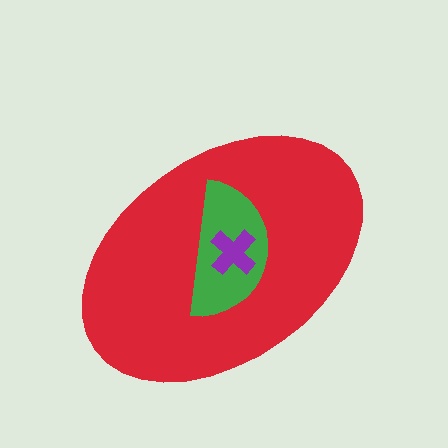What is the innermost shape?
The purple cross.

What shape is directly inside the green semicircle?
The purple cross.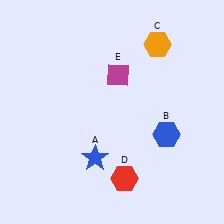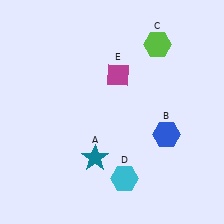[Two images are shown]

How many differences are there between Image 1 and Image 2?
There are 3 differences between the two images.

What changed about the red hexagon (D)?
In Image 1, D is red. In Image 2, it changed to cyan.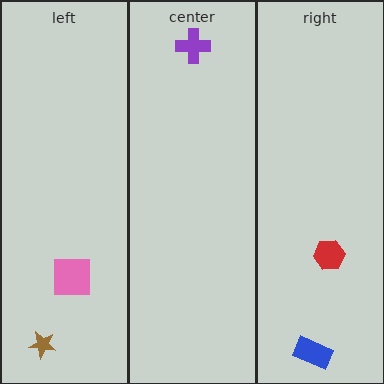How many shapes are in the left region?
2.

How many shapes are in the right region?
2.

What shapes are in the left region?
The brown star, the pink square.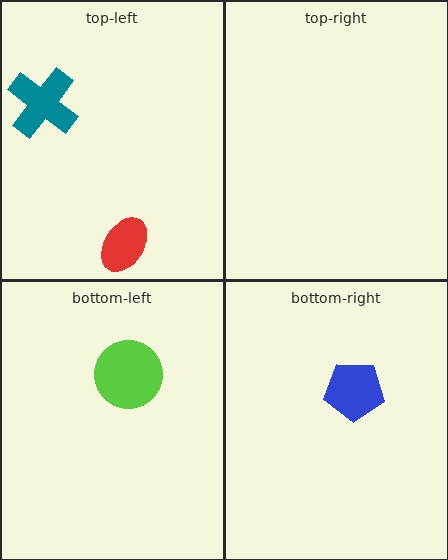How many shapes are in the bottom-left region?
1.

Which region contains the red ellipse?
The top-left region.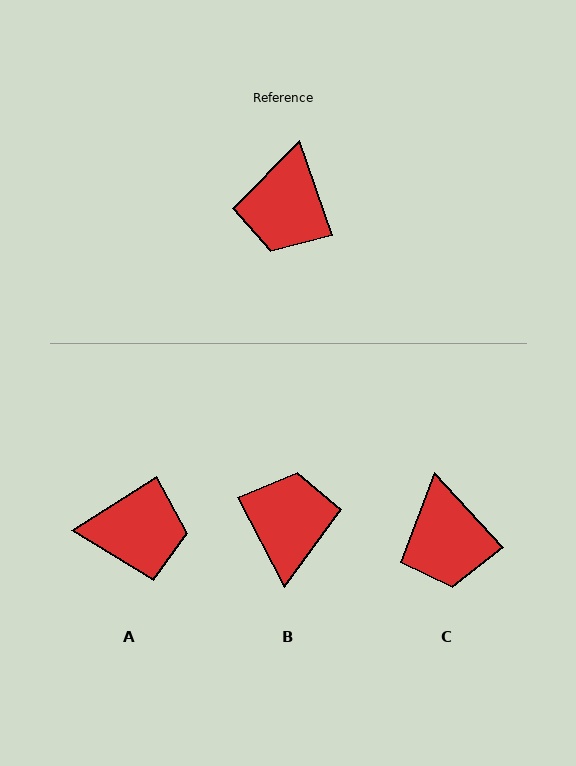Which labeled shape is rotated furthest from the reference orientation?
B, about 171 degrees away.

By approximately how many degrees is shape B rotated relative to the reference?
Approximately 171 degrees clockwise.